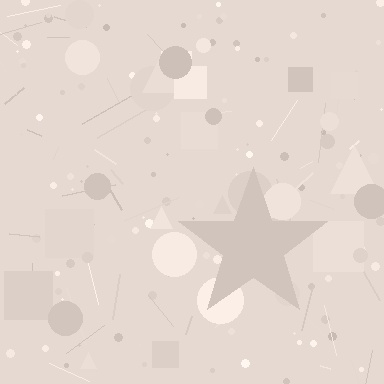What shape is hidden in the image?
A star is hidden in the image.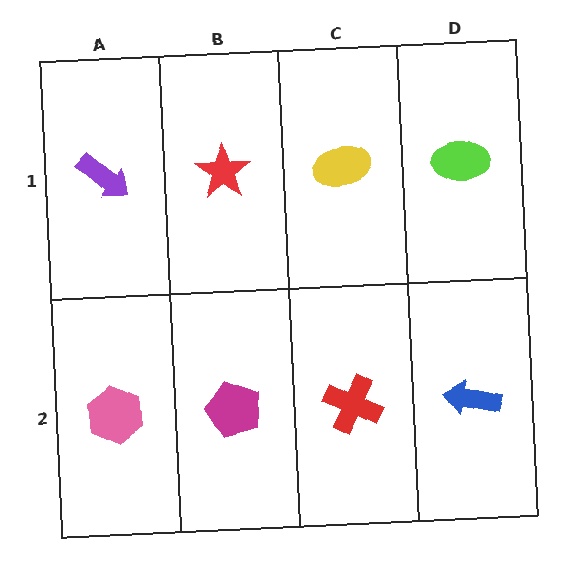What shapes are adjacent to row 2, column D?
A lime ellipse (row 1, column D), a red cross (row 2, column C).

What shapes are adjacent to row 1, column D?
A blue arrow (row 2, column D), a yellow ellipse (row 1, column C).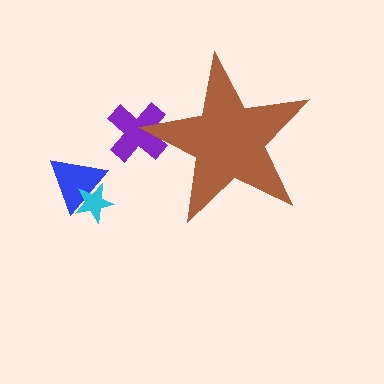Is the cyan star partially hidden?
No, the cyan star is fully visible.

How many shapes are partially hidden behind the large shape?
1 shape is partially hidden.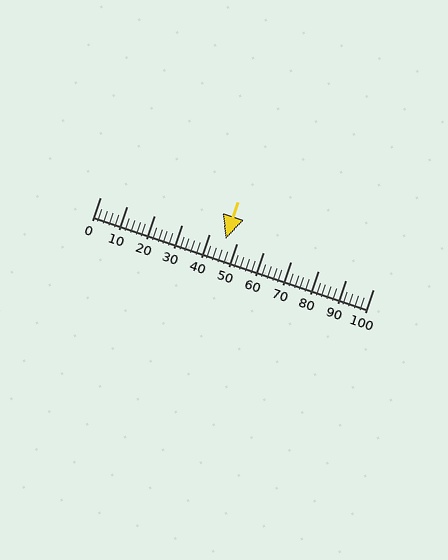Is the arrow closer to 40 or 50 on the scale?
The arrow is closer to 50.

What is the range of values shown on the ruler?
The ruler shows values from 0 to 100.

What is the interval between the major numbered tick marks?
The major tick marks are spaced 10 units apart.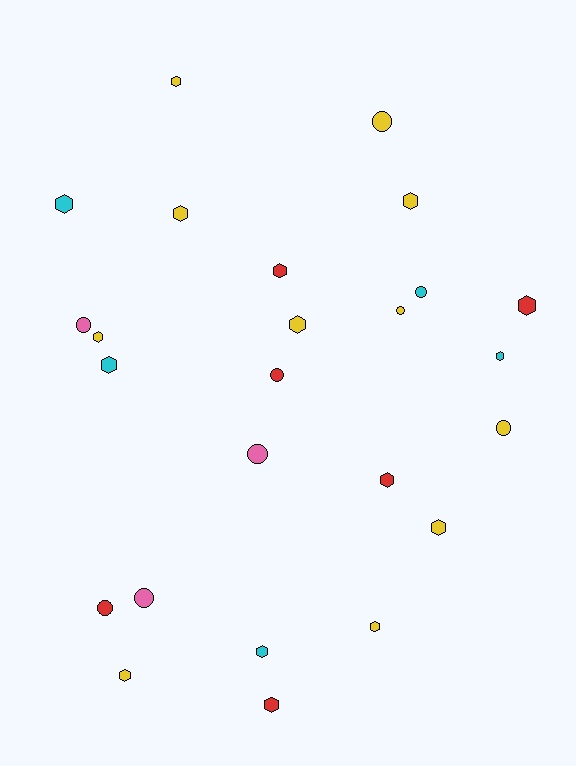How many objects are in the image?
There are 25 objects.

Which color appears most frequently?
Yellow, with 11 objects.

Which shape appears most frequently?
Hexagon, with 16 objects.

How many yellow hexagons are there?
There are 8 yellow hexagons.